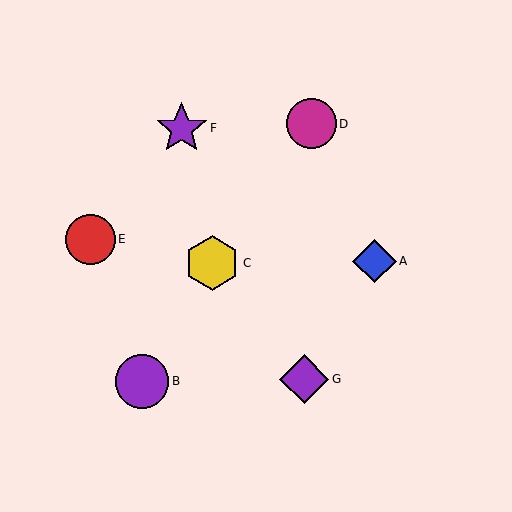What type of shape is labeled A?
Shape A is a blue diamond.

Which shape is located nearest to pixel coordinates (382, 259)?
The blue diamond (labeled A) at (375, 261) is nearest to that location.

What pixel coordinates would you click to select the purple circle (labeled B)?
Click at (142, 381) to select the purple circle B.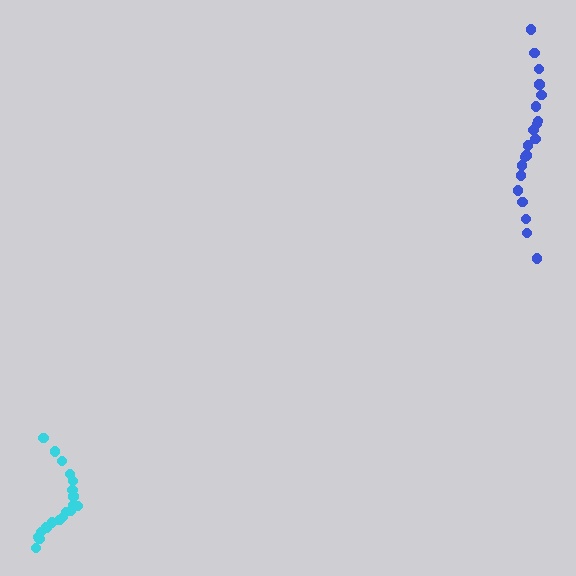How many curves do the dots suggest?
There are 2 distinct paths.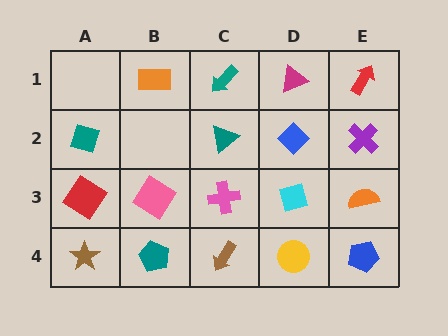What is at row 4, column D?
A yellow circle.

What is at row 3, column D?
A cyan square.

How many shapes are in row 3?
5 shapes.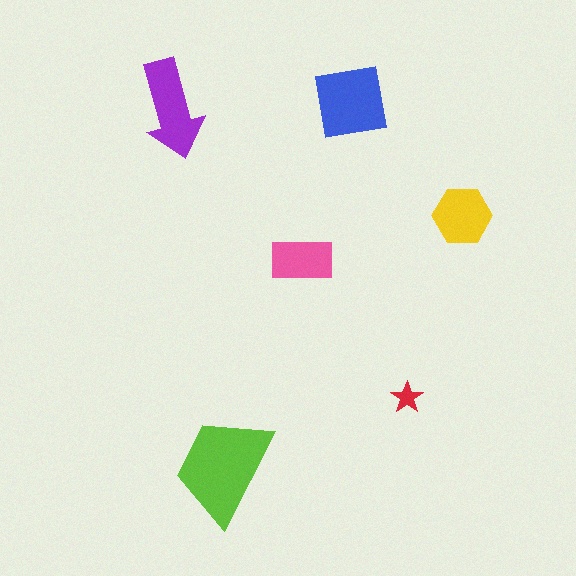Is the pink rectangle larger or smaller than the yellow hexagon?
Smaller.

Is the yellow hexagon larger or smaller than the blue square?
Smaller.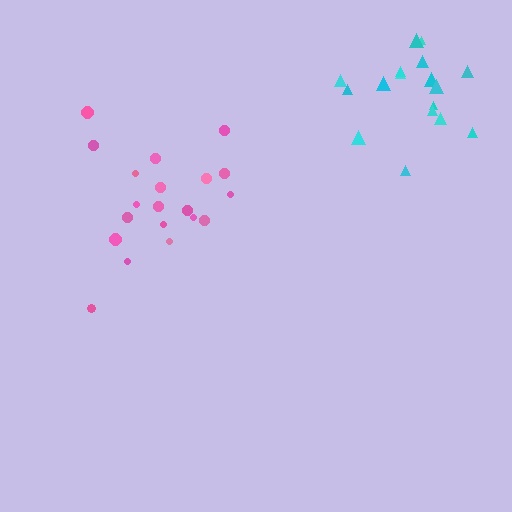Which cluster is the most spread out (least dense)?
Pink.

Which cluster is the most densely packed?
Cyan.